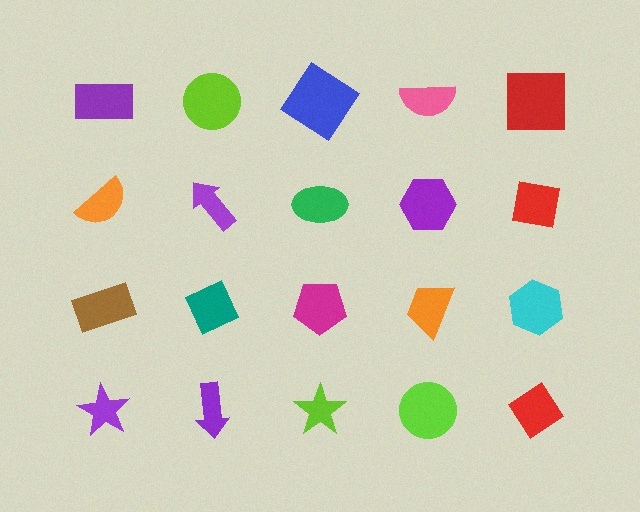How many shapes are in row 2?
5 shapes.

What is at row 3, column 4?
An orange trapezoid.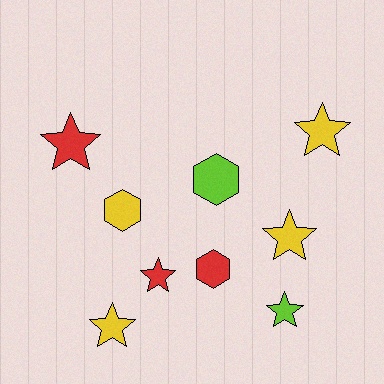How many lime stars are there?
There is 1 lime star.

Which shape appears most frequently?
Star, with 6 objects.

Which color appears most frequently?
Yellow, with 4 objects.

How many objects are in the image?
There are 9 objects.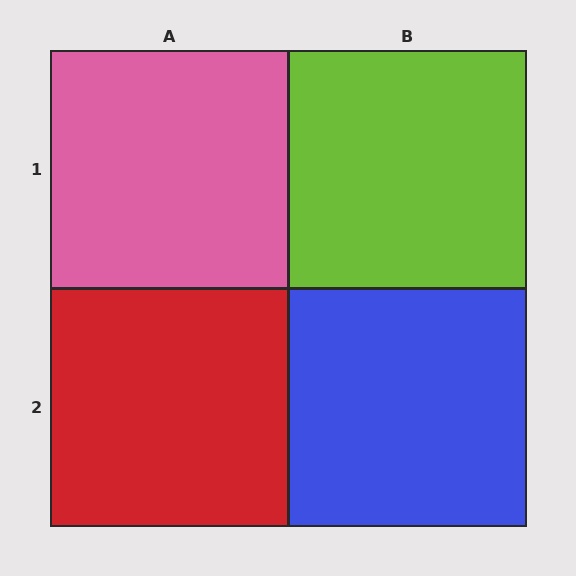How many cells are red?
1 cell is red.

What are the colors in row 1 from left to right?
Pink, lime.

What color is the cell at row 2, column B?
Blue.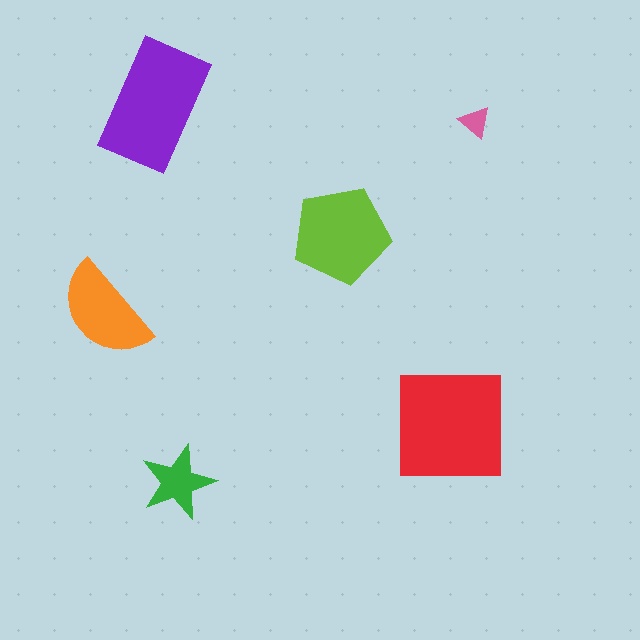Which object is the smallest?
The pink triangle.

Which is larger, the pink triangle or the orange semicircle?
The orange semicircle.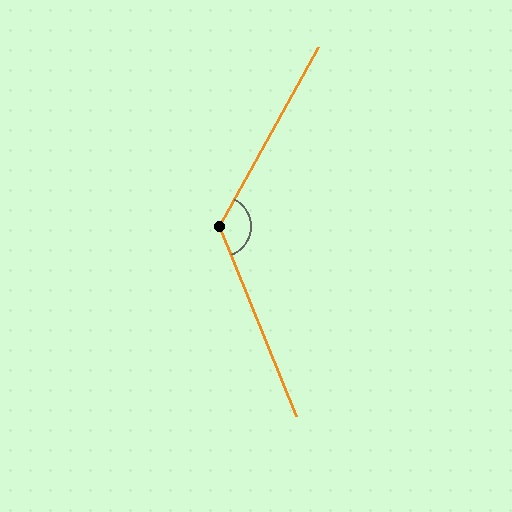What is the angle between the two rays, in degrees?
Approximately 129 degrees.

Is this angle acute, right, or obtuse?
It is obtuse.